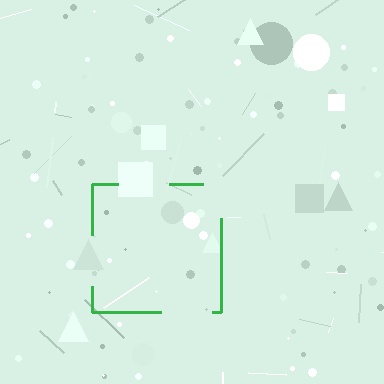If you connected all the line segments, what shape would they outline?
They would outline a square.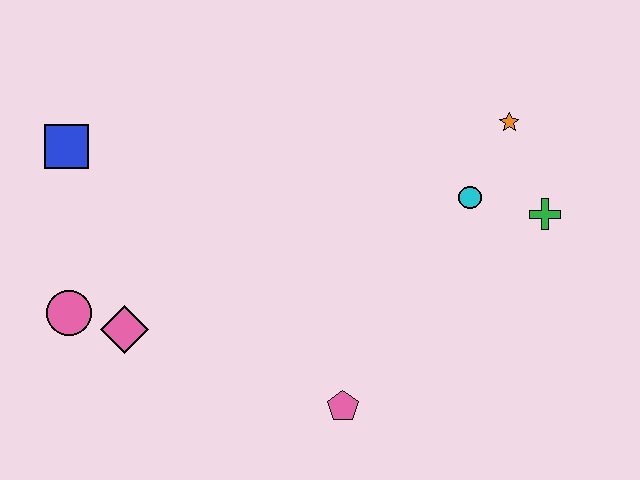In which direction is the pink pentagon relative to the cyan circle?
The pink pentagon is below the cyan circle.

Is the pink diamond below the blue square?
Yes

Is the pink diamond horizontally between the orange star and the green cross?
No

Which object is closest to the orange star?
The cyan circle is closest to the orange star.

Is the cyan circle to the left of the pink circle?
No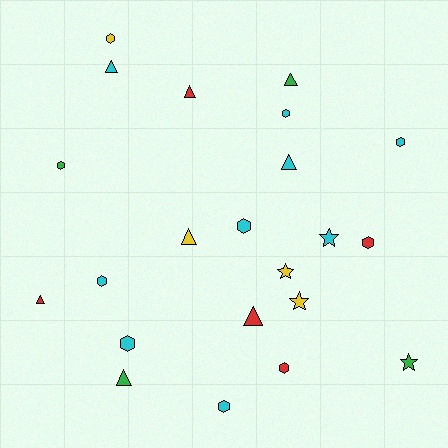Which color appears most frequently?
Cyan, with 9 objects.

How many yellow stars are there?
There are 2 yellow stars.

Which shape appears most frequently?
Hexagon, with 10 objects.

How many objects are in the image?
There are 22 objects.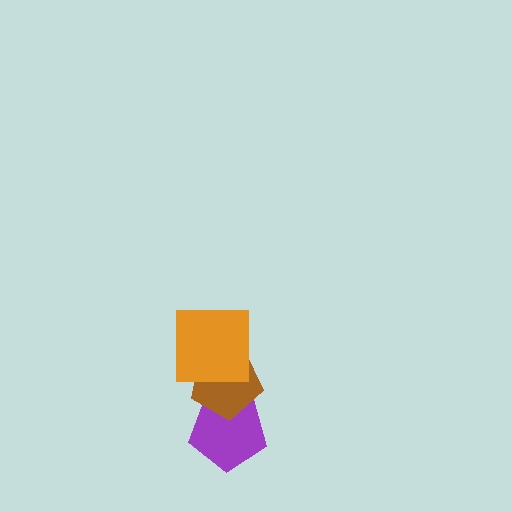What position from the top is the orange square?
The orange square is 1st from the top.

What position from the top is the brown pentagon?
The brown pentagon is 2nd from the top.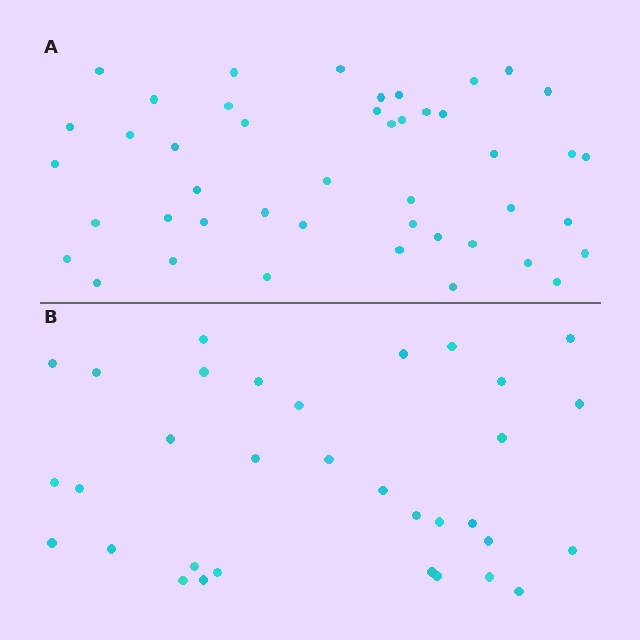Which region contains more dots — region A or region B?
Region A (the top region) has more dots.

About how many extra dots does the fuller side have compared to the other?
Region A has roughly 12 or so more dots than region B.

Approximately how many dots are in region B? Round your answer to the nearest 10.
About 30 dots. (The exact count is 33, which rounds to 30.)